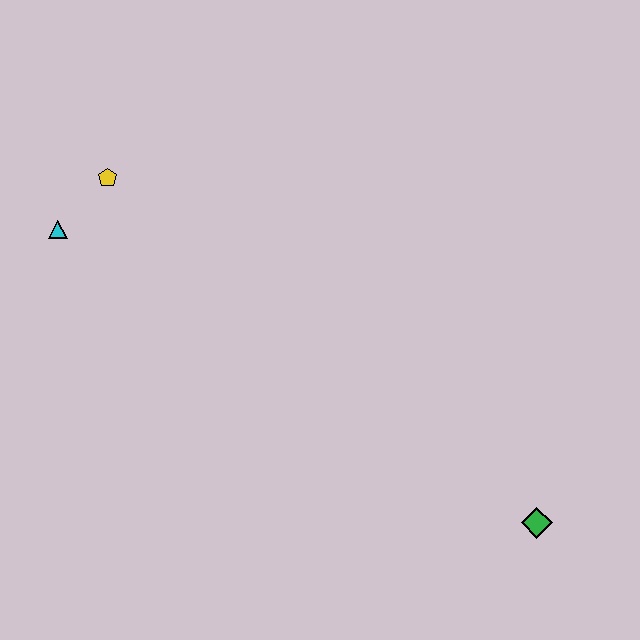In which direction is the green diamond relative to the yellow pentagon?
The green diamond is to the right of the yellow pentagon.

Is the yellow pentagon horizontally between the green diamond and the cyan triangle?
Yes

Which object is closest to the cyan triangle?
The yellow pentagon is closest to the cyan triangle.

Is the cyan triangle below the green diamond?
No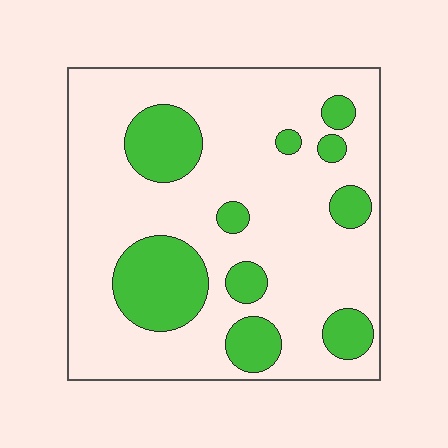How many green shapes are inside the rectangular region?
10.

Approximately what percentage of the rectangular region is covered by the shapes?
Approximately 25%.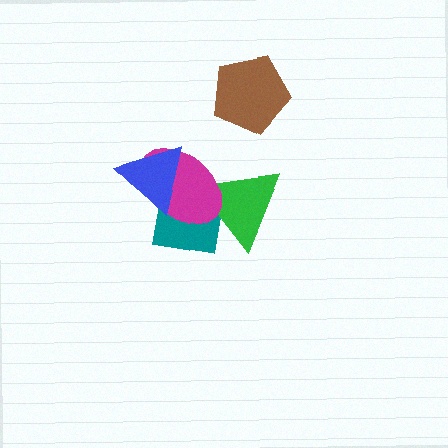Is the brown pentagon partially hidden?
No, no other shape covers it.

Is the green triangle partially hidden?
Yes, it is partially covered by another shape.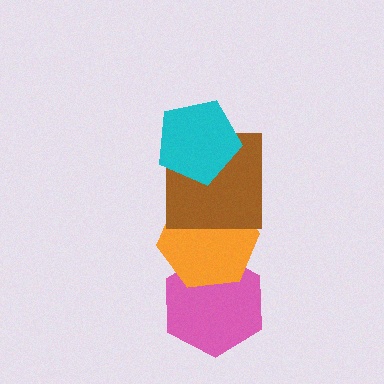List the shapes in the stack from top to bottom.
From top to bottom: the cyan pentagon, the brown square, the orange hexagon, the pink hexagon.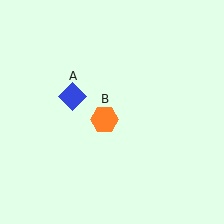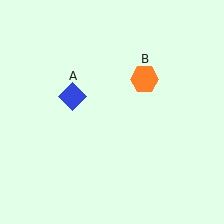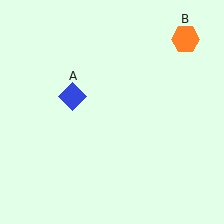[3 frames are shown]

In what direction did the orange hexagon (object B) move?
The orange hexagon (object B) moved up and to the right.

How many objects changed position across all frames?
1 object changed position: orange hexagon (object B).